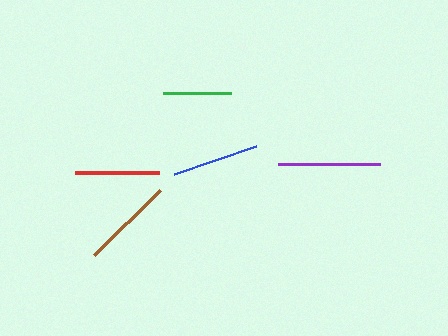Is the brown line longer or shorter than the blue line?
The brown line is longer than the blue line.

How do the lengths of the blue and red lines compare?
The blue and red lines are approximately the same length.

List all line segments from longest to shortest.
From longest to shortest: purple, brown, blue, red, green.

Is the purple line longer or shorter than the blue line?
The purple line is longer than the blue line.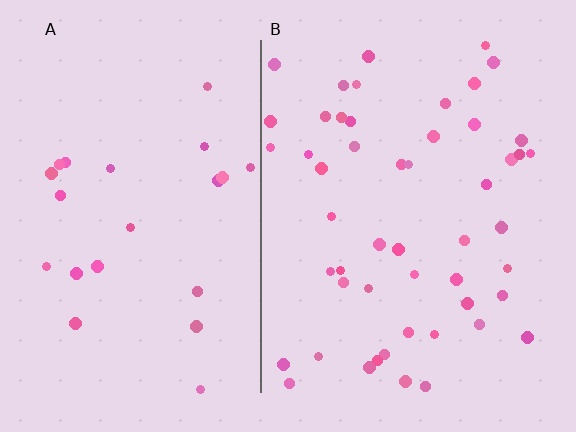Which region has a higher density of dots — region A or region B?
B (the right).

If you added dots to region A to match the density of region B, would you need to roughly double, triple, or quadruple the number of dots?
Approximately double.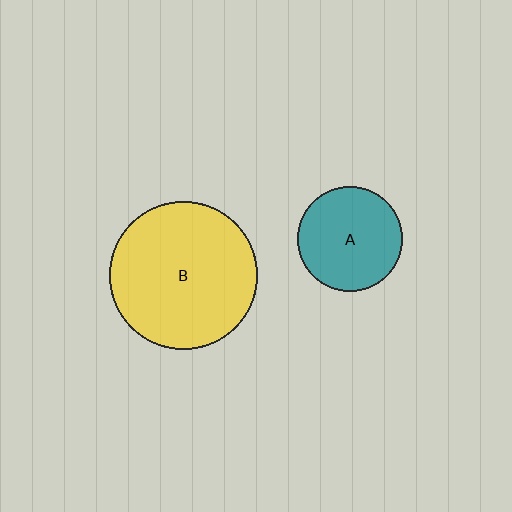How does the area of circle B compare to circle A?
Approximately 2.0 times.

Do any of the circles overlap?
No, none of the circles overlap.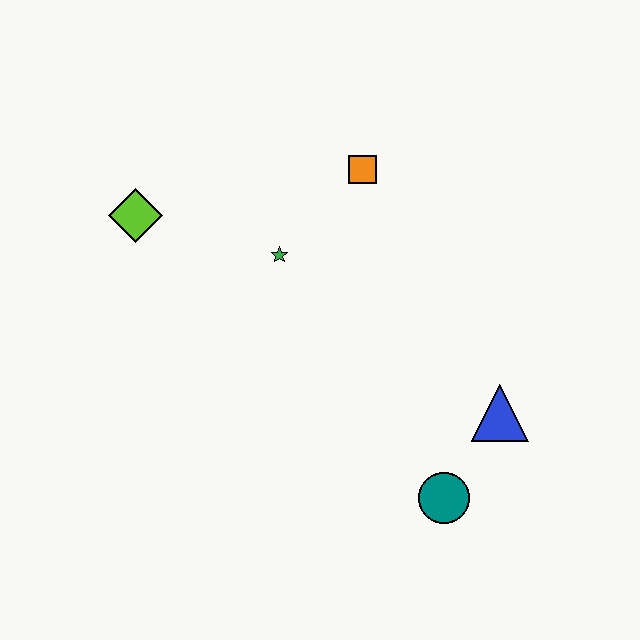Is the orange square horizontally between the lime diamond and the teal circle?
Yes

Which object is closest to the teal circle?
The blue triangle is closest to the teal circle.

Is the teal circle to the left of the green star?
No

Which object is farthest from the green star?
The teal circle is farthest from the green star.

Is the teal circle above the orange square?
No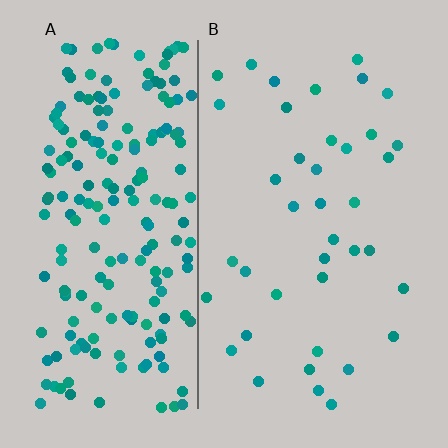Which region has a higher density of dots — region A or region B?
A (the left).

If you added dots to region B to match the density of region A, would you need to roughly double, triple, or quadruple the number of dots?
Approximately quadruple.